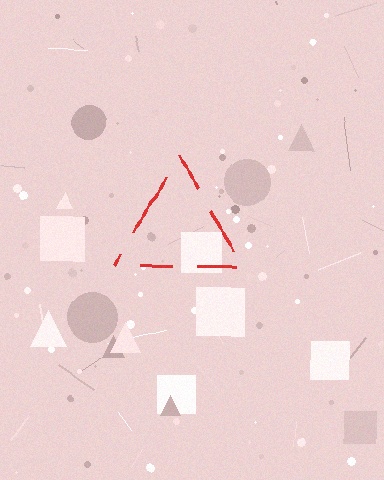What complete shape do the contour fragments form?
The contour fragments form a triangle.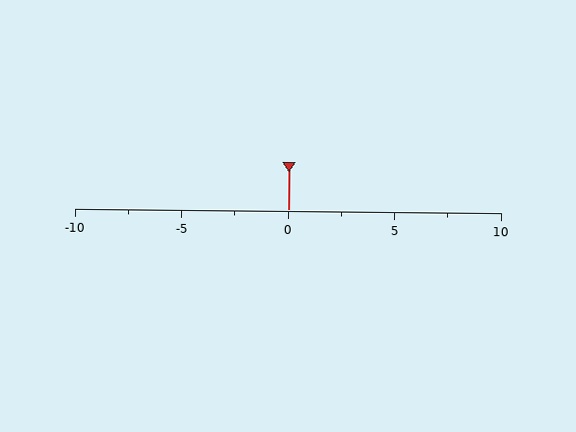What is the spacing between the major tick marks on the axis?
The major ticks are spaced 5 apart.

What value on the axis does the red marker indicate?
The marker indicates approximately 0.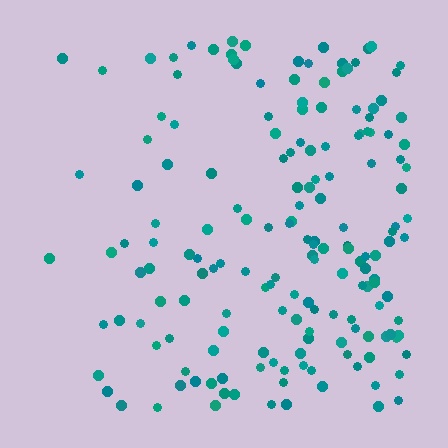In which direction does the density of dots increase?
From left to right, with the right side densest.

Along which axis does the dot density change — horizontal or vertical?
Horizontal.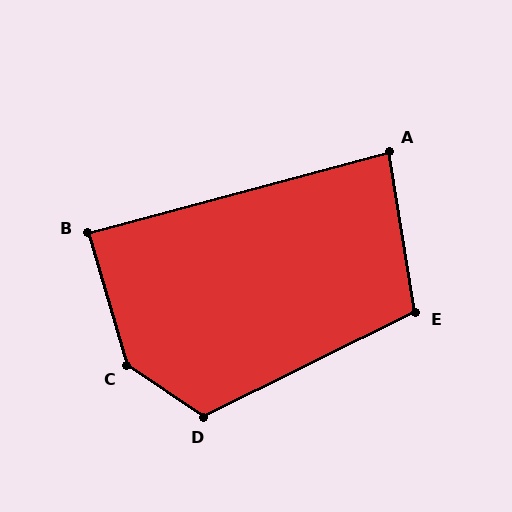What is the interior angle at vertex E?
Approximately 107 degrees (obtuse).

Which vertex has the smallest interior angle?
A, at approximately 84 degrees.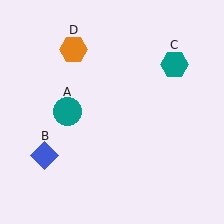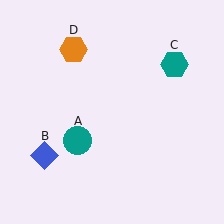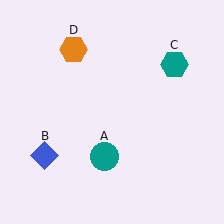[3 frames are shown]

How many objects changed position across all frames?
1 object changed position: teal circle (object A).